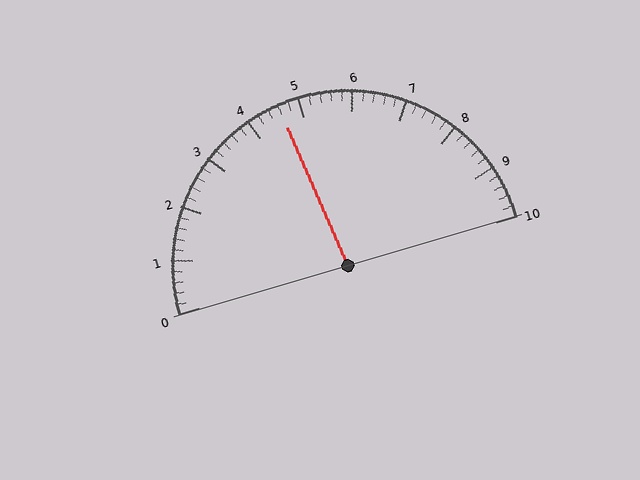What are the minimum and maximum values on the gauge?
The gauge ranges from 0 to 10.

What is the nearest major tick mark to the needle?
The nearest major tick mark is 5.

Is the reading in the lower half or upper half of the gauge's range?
The reading is in the lower half of the range (0 to 10).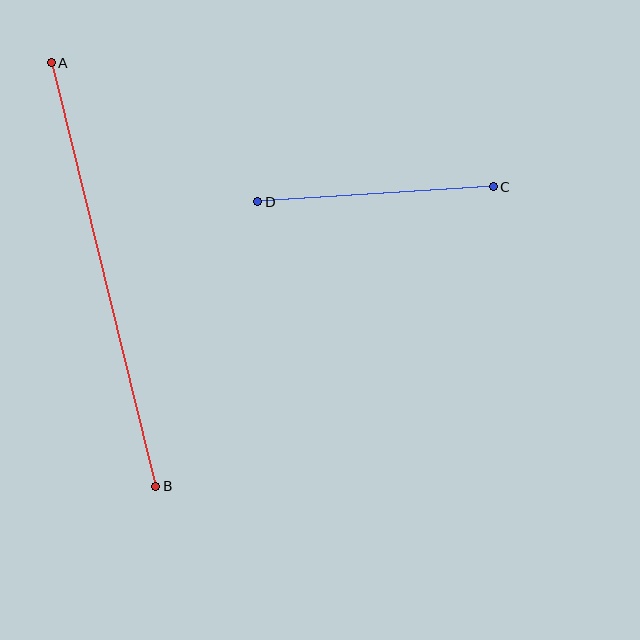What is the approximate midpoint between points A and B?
The midpoint is at approximately (104, 275) pixels.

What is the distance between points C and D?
The distance is approximately 236 pixels.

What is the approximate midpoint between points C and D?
The midpoint is at approximately (375, 194) pixels.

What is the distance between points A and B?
The distance is approximately 436 pixels.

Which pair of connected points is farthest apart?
Points A and B are farthest apart.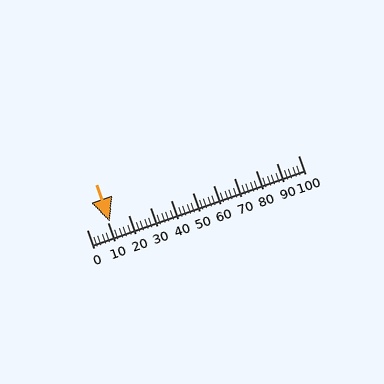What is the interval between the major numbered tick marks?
The major tick marks are spaced 10 units apart.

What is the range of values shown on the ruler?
The ruler shows values from 0 to 100.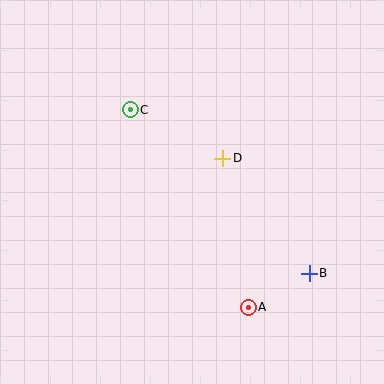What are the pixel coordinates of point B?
Point B is at (309, 273).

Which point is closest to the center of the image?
Point D at (223, 158) is closest to the center.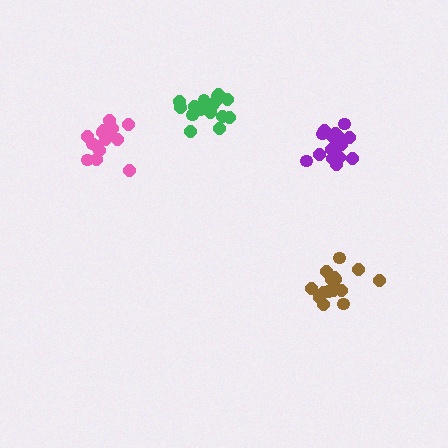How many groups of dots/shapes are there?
There are 4 groups.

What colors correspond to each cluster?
The clusters are colored: green, purple, brown, pink.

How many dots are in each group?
Group 1: 18 dots, Group 2: 18 dots, Group 3: 15 dots, Group 4: 17 dots (68 total).